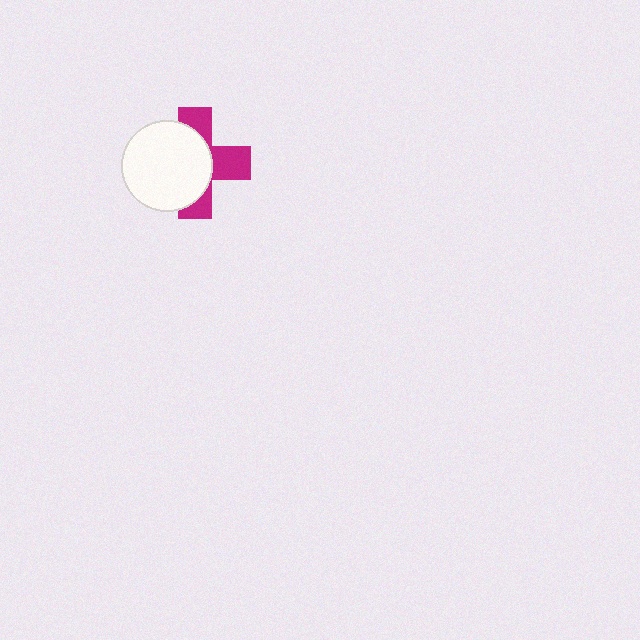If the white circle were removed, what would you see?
You would see the complete magenta cross.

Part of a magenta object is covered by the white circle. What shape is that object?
It is a cross.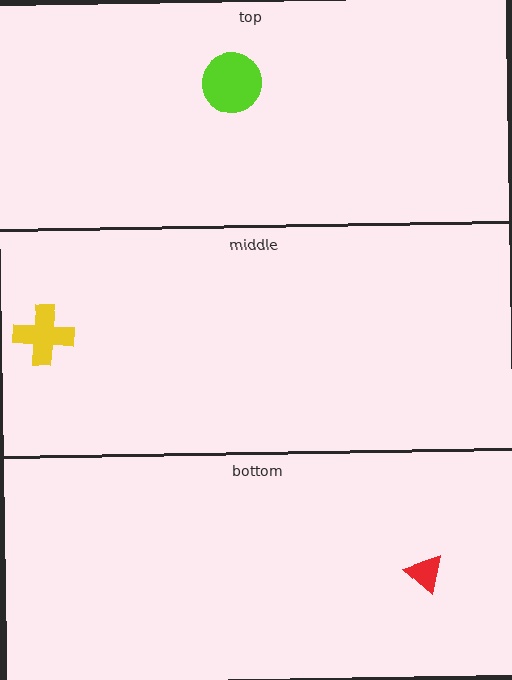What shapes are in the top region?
The lime circle.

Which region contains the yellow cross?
The middle region.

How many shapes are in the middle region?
1.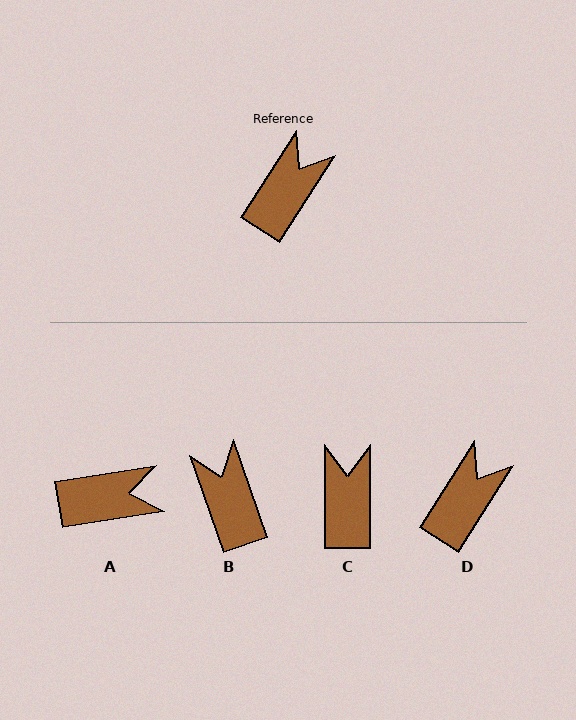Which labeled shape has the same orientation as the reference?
D.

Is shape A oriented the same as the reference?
No, it is off by about 49 degrees.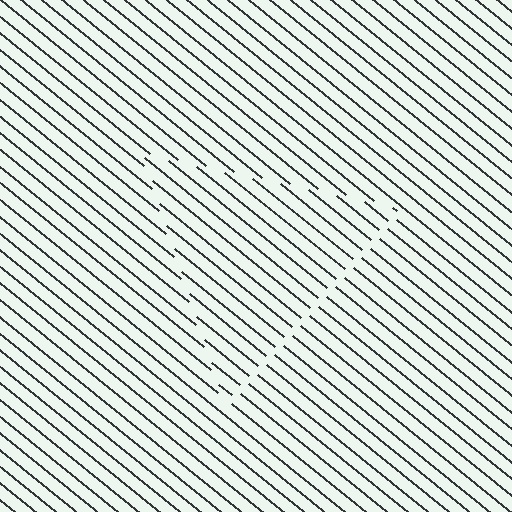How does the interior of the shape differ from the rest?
The interior of the shape contains the same grating, shifted by half a period — the contour is defined by the phase discontinuity where line-ends from the inner and outer gratings abut.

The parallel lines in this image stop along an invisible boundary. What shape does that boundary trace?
An illusory triangle. The interior of the shape contains the same grating, shifted by half a period — the contour is defined by the phase discontinuity where line-ends from the inner and outer gratings abut.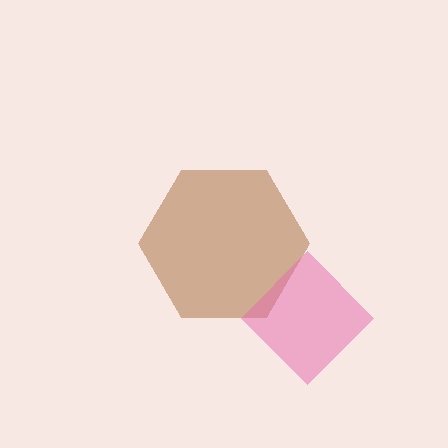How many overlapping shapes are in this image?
There are 2 overlapping shapes in the image.